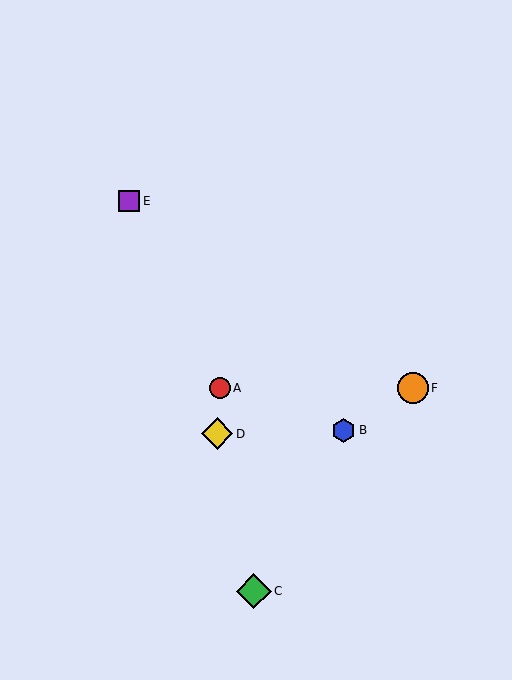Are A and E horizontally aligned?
No, A is at y≈388 and E is at y≈201.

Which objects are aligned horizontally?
Objects A, F are aligned horizontally.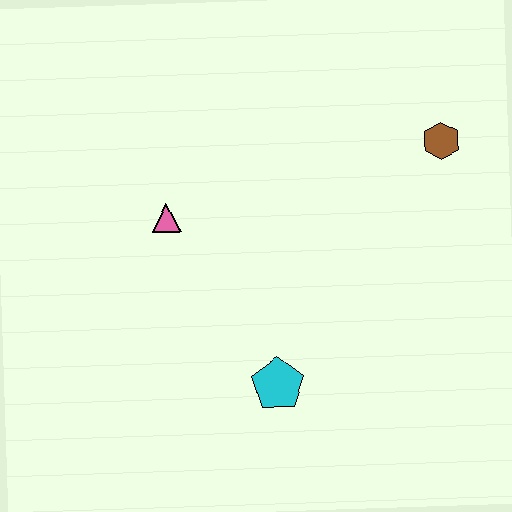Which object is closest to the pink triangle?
The cyan pentagon is closest to the pink triangle.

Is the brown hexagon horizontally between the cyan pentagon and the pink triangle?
No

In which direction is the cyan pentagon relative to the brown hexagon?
The cyan pentagon is below the brown hexagon.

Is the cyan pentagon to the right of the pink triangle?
Yes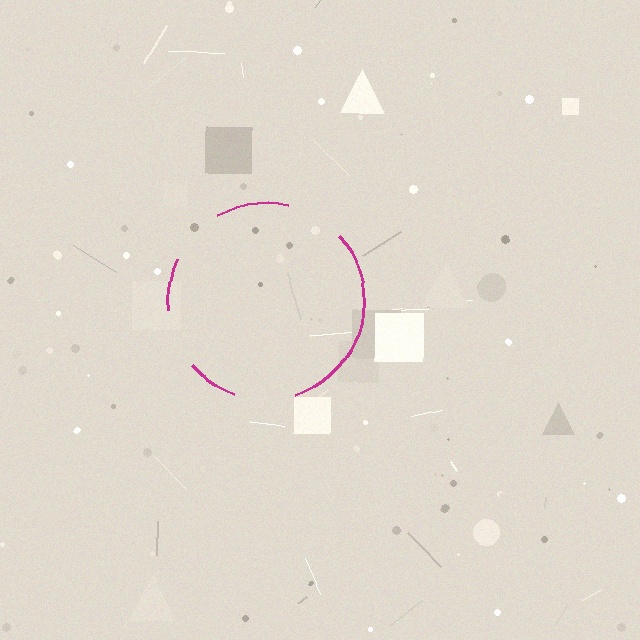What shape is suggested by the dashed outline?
The dashed outline suggests a circle.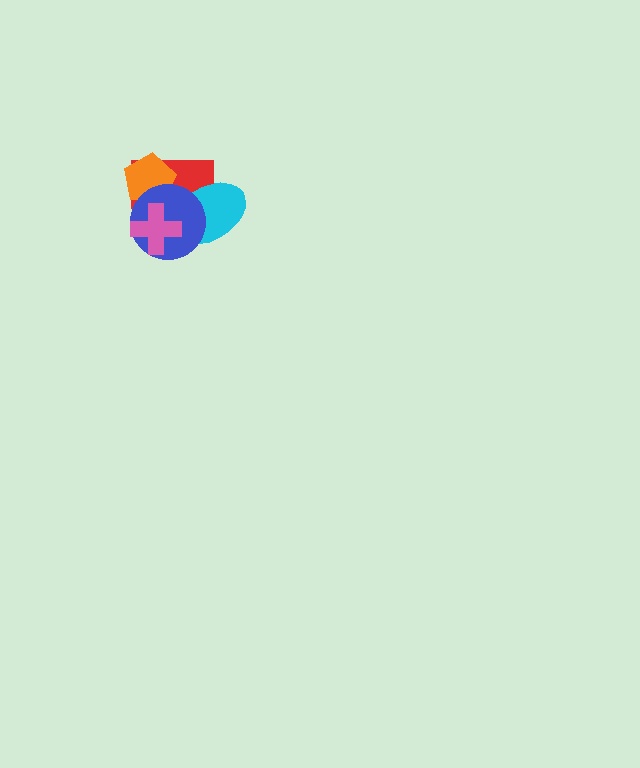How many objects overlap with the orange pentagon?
2 objects overlap with the orange pentagon.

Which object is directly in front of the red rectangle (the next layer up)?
The orange pentagon is directly in front of the red rectangle.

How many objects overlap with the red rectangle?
4 objects overlap with the red rectangle.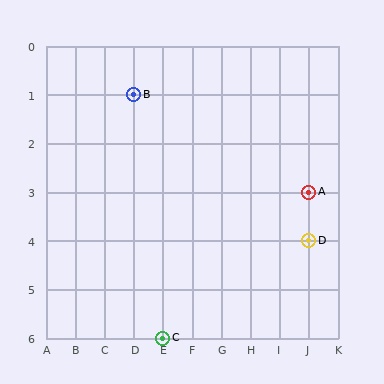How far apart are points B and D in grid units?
Points B and D are 6 columns and 3 rows apart (about 6.7 grid units diagonally).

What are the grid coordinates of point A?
Point A is at grid coordinates (J, 3).